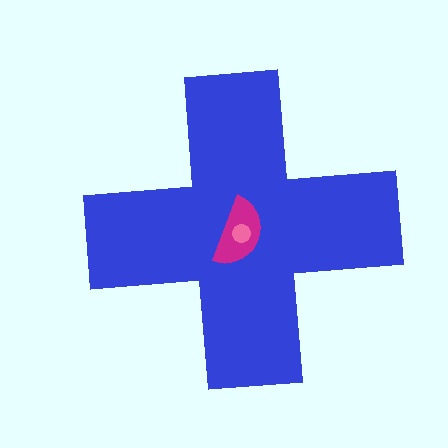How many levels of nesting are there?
3.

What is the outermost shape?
The blue cross.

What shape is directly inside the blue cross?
The magenta semicircle.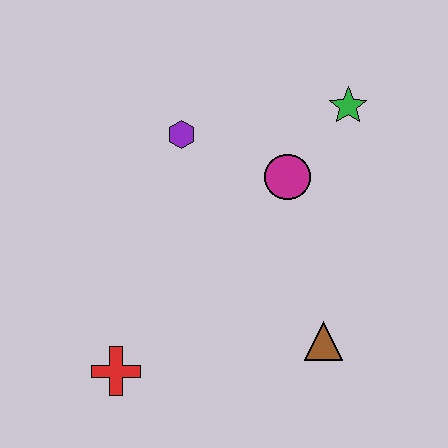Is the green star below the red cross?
No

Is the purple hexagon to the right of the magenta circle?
No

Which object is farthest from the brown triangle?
The purple hexagon is farthest from the brown triangle.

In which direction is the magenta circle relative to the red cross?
The magenta circle is above the red cross.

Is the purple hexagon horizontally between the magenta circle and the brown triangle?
No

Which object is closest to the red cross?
The brown triangle is closest to the red cross.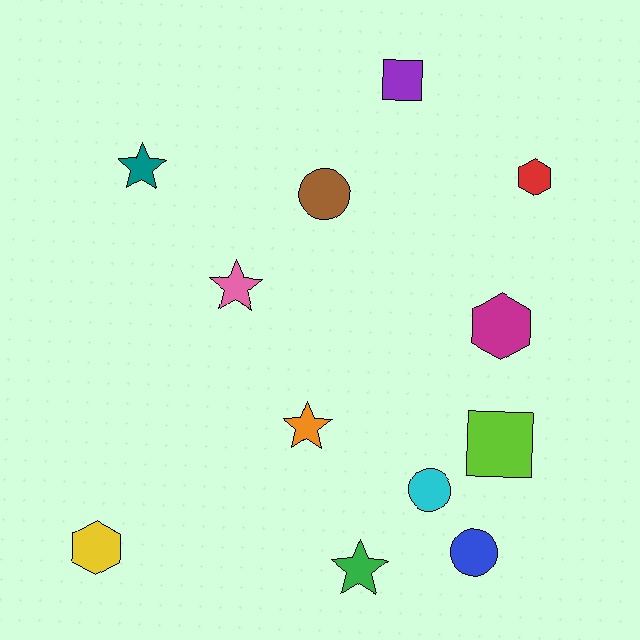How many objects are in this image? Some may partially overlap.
There are 12 objects.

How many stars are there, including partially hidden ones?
There are 4 stars.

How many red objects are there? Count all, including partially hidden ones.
There is 1 red object.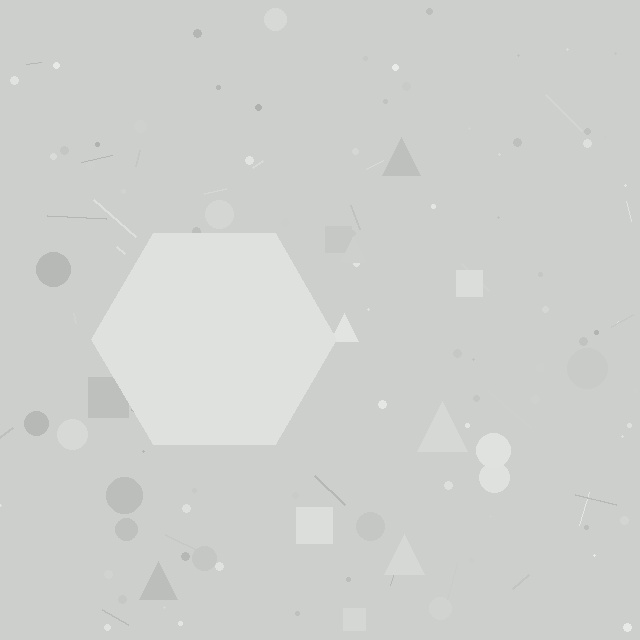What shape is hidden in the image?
A hexagon is hidden in the image.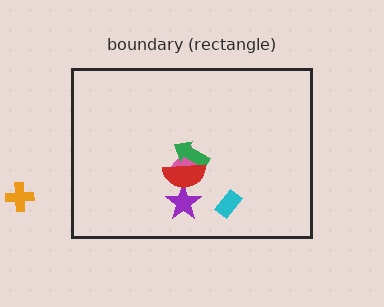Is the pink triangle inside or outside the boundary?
Inside.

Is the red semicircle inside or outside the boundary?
Inside.